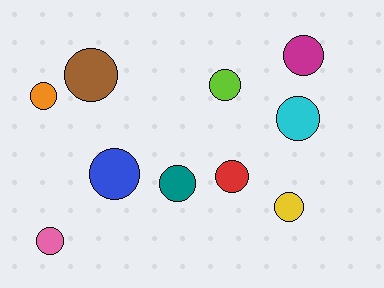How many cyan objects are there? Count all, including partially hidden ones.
There is 1 cyan object.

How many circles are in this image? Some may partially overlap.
There are 10 circles.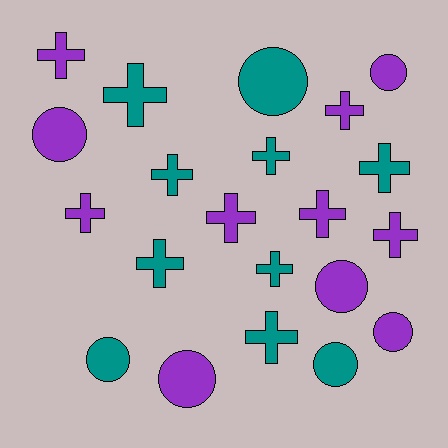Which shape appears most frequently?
Cross, with 13 objects.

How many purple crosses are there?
There are 6 purple crosses.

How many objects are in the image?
There are 21 objects.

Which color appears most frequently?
Purple, with 11 objects.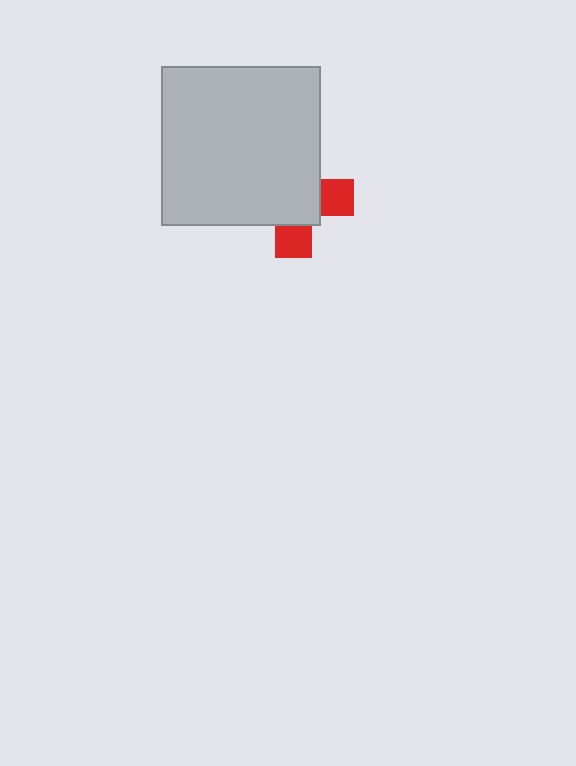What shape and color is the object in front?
The object in front is a light gray square.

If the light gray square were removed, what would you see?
You would see the complete red cross.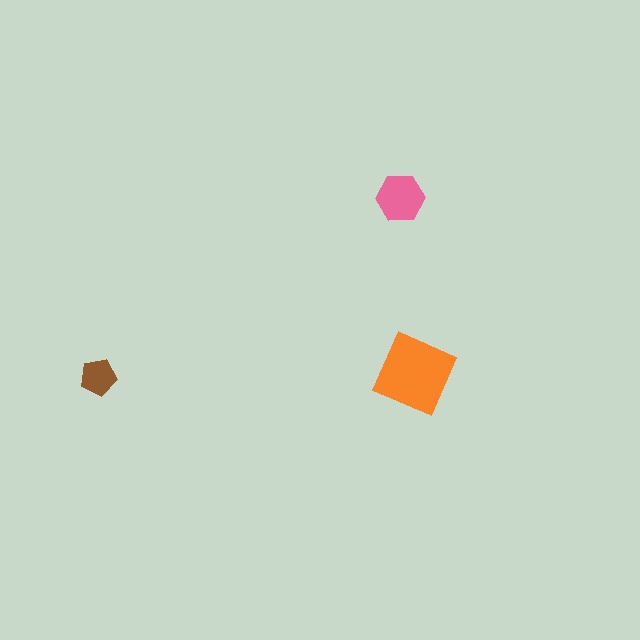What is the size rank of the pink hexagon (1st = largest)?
2nd.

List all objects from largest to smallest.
The orange square, the pink hexagon, the brown pentagon.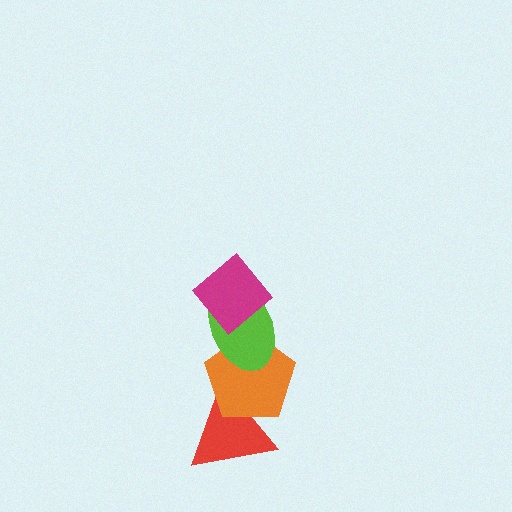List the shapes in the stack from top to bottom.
From top to bottom: the magenta diamond, the lime ellipse, the orange pentagon, the red triangle.